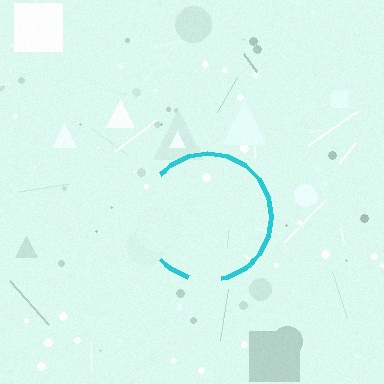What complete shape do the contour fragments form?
The contour fragments form a circle.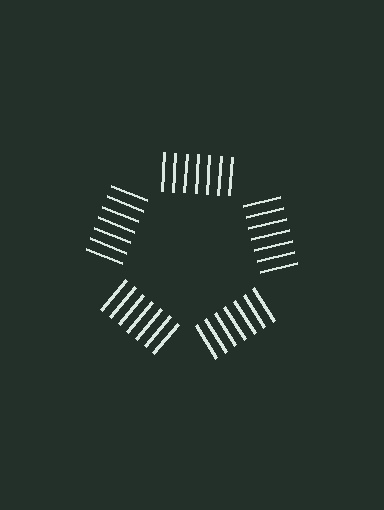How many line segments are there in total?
35 — 7 along each of the 5 edges.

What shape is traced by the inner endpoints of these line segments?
An illusory pentagon — the line segments terminate on its edges but no continuous stroke is drawn.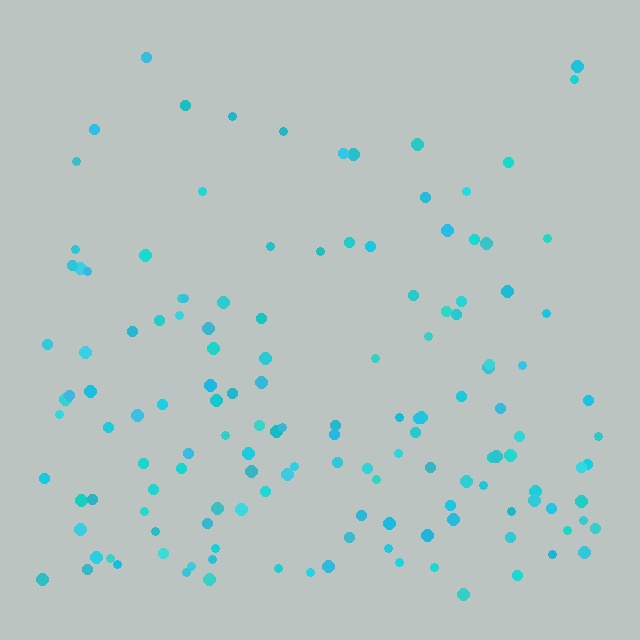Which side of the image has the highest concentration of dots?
The bottom.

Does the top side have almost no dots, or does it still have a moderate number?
Still a moderate number, just noticeably fewer than the bottom.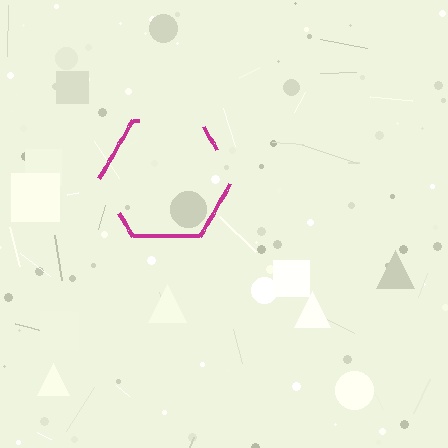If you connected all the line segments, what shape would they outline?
They would outline a hexagon.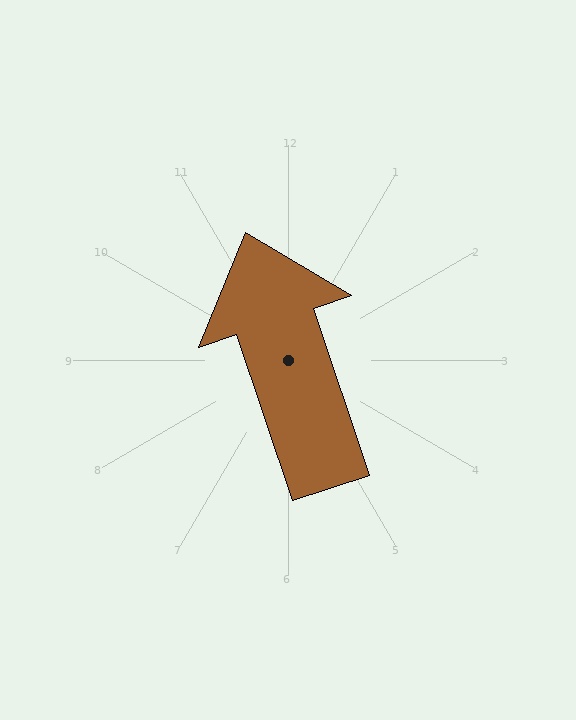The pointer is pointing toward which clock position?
Roughly 11 o'clock.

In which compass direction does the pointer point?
North.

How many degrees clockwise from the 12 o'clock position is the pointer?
Approximately 341 degrees.